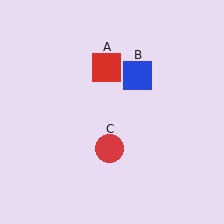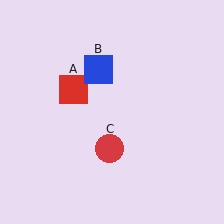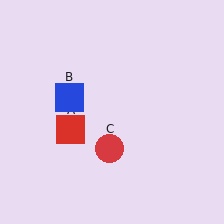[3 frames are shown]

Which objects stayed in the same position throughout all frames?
Red circle (object C) remained stationary.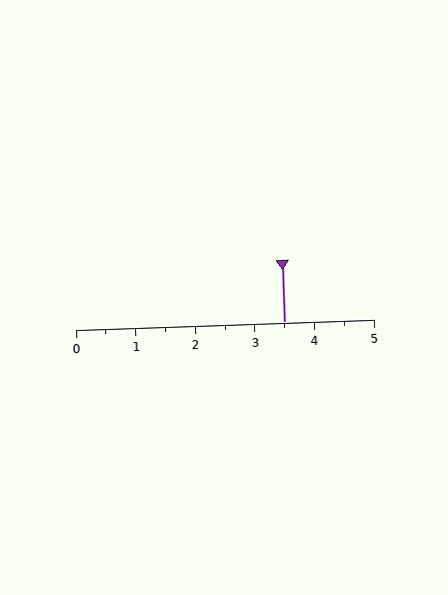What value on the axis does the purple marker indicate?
The marker indicates approximately 3.5.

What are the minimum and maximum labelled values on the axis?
The axis runs from 0 to 5.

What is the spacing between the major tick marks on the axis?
The major ticks are spaced 1 apart.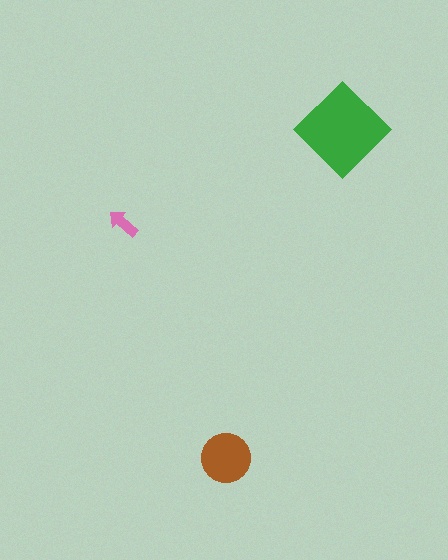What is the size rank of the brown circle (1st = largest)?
2nd.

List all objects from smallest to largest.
The pink arrow, the brown circle, the green diamond.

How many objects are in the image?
There are 3 objects in the image.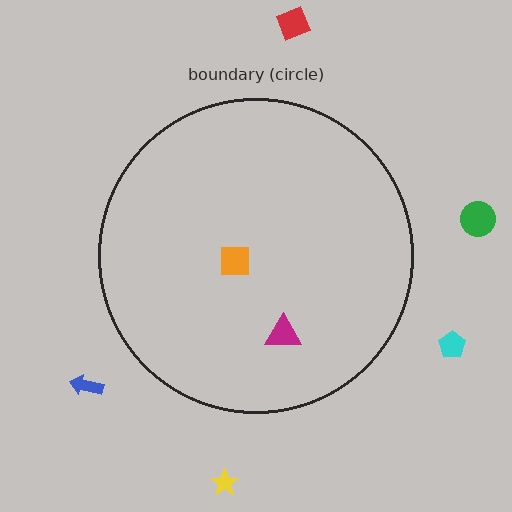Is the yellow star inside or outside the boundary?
Outside.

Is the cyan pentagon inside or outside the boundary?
Outside.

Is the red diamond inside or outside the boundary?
Outside.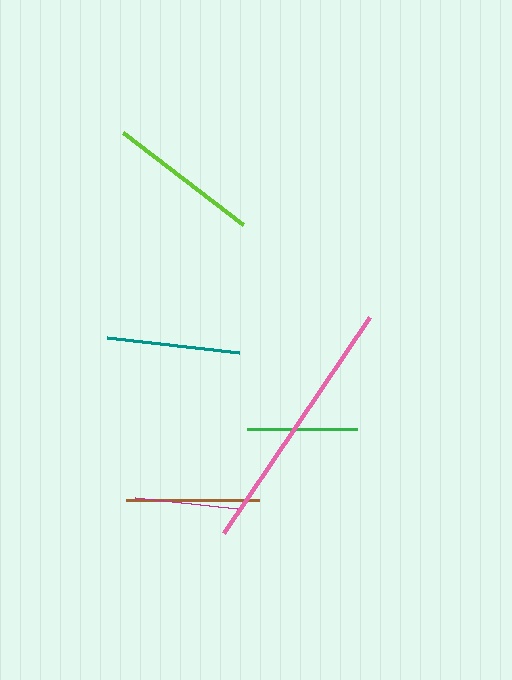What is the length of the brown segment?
The brown segment is approximately 134 pixels long.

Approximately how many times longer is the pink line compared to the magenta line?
The pink line is approximately 2.5 times the length of the magenta line.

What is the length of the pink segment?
The pink segment is approximately 260 pixels long.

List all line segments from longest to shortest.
From longest to shortest: pink, lime, brown, teal, green, magenta.